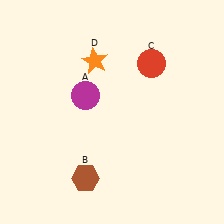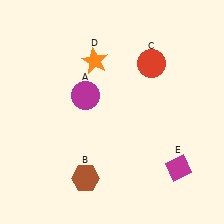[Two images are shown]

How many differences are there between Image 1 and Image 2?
There is 1 difference between the two images.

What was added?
A magenta diamond (E) was added in Image 2.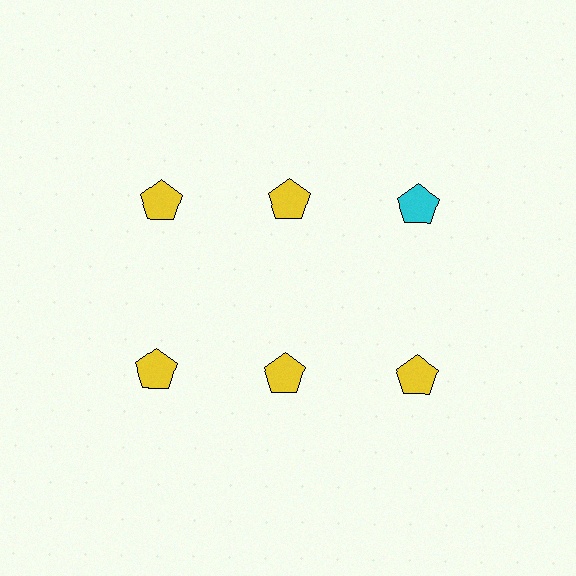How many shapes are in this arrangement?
There are 6 shapes arranged in a grid pattern.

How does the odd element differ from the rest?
It has a different color: cyan instead of yellow.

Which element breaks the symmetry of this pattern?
The cyan pentagon in the top row, center column breaks the symmetry. All other shapes are yellow pentagons.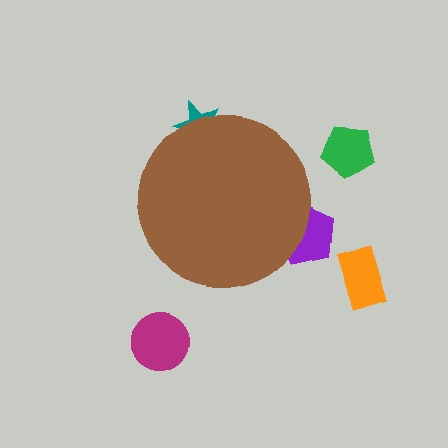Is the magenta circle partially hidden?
No, the magenta circle is fully visible.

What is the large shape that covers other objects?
A brown circle.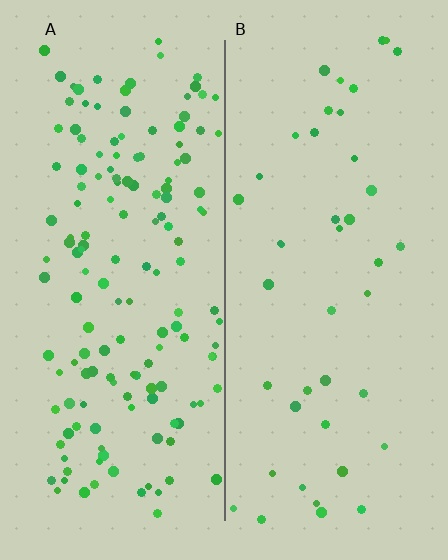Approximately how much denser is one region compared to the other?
Approximately 3.5× — region A over region B.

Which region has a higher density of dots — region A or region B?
A (the left).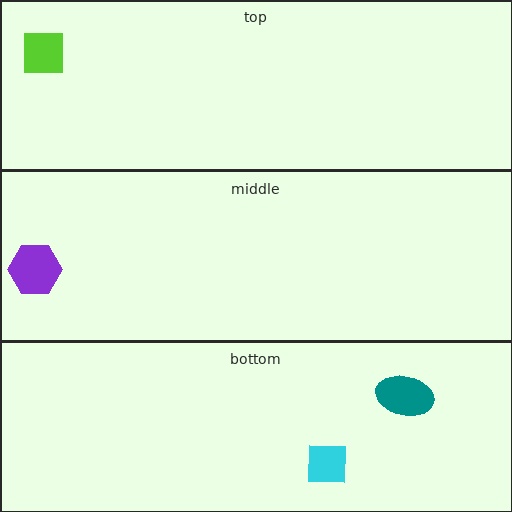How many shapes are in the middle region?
1.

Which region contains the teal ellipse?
The bottom region.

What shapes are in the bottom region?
The teal ellipse, the cyan square.